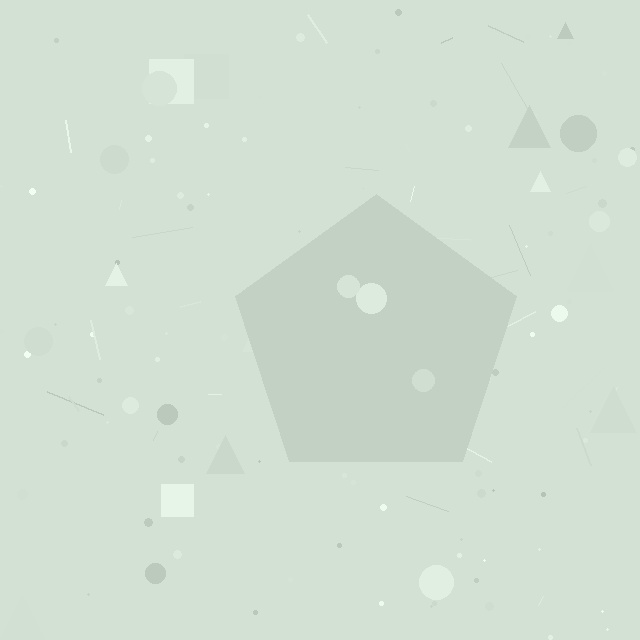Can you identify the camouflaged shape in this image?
The camouflaged shape is a pentagon.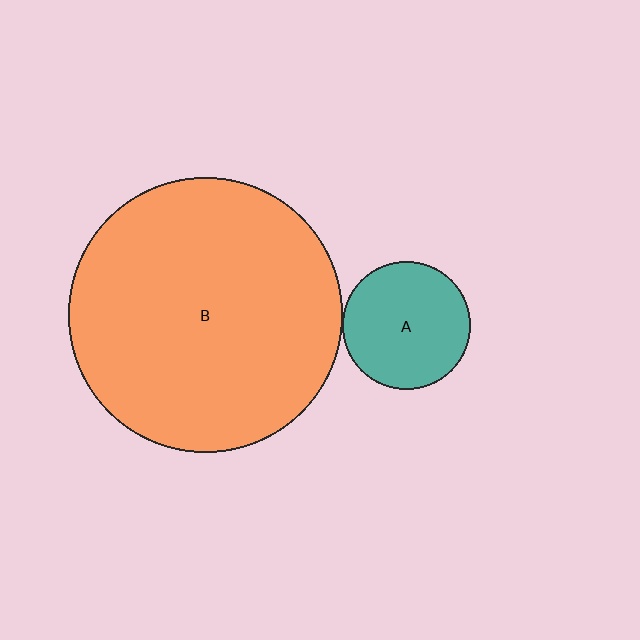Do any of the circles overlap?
No, none of the circles overlap.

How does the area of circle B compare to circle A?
Approximately 4.6 times.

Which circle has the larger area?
Circle B (orange).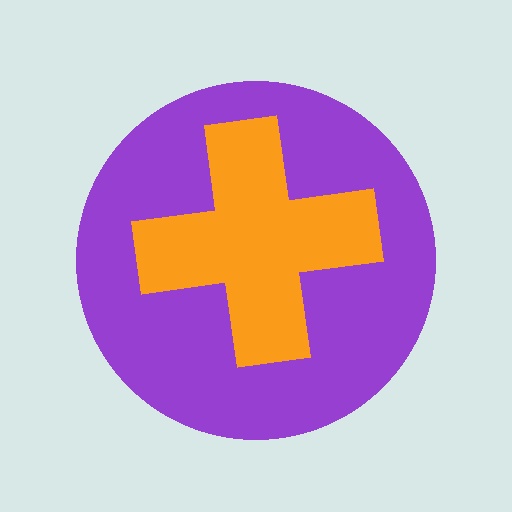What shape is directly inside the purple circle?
The orange cross.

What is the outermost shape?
The purple circle.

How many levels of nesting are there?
2.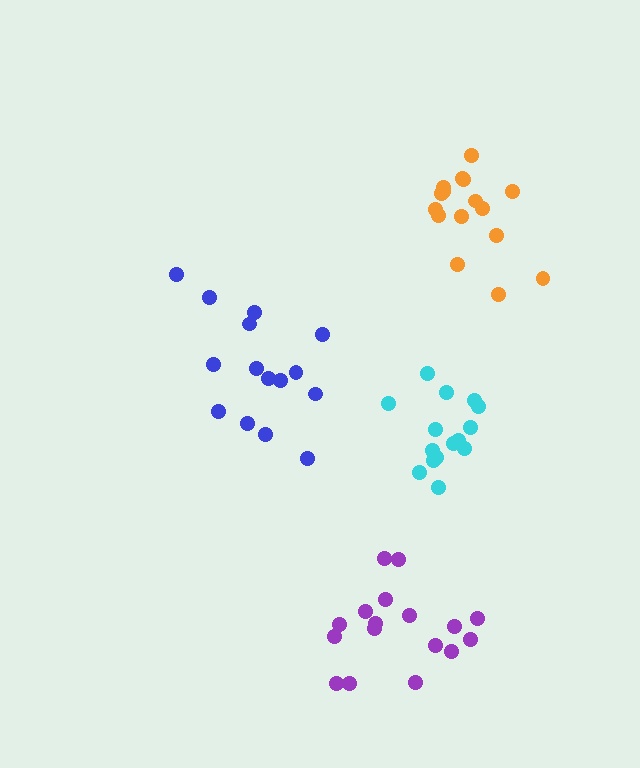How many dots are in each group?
Group 1: 17 dots, Group 2: 15 dots, Group 3: 16 dots, Group 4: 15 dots (63 total).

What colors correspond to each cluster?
The clusters are colored: purple, cyan, orange, blue.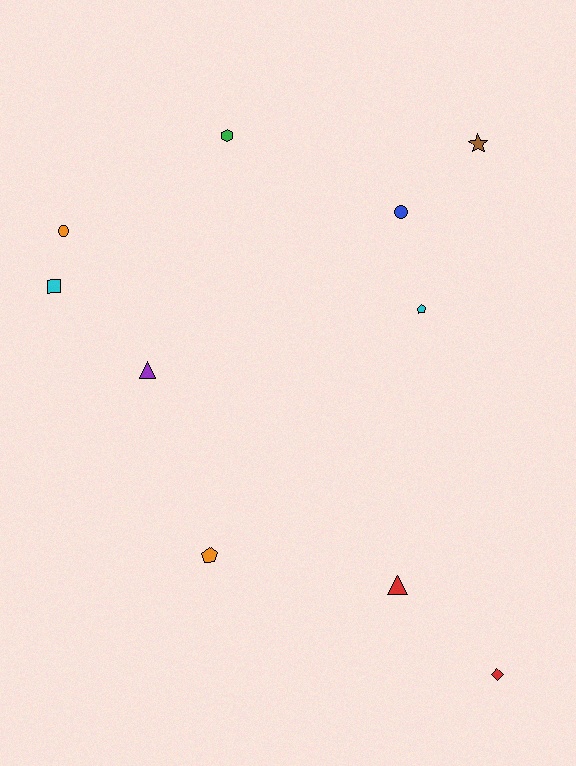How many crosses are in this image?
There are no crosses.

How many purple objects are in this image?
There is 1 purple object.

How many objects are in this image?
There are 10 objects.